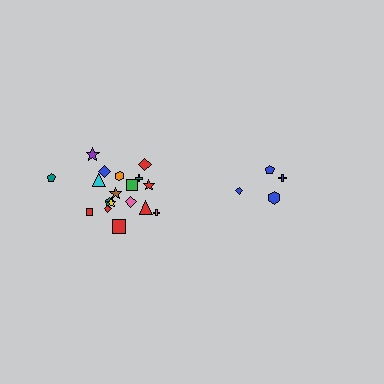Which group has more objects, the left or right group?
The left group.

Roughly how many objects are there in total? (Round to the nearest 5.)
Roughly 20 objects in total.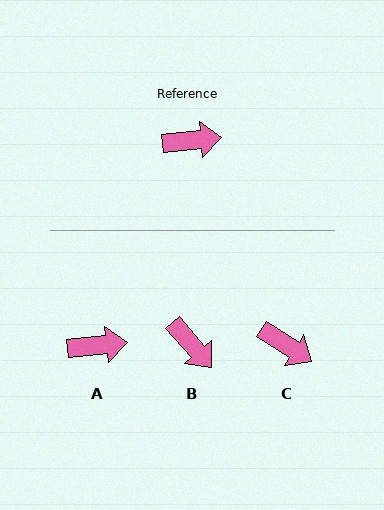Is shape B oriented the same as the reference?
No, it is off by about 55 degrees.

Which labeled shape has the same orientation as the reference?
A.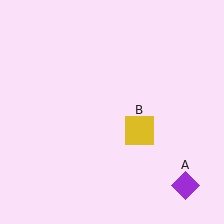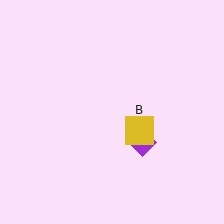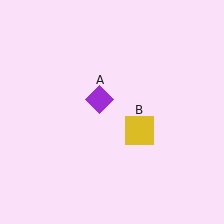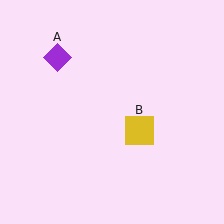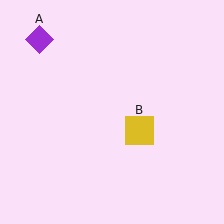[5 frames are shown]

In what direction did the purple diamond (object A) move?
The purple diamond (object A) moved up and to the left.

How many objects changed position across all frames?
1 object changed position: purple diamond (object A).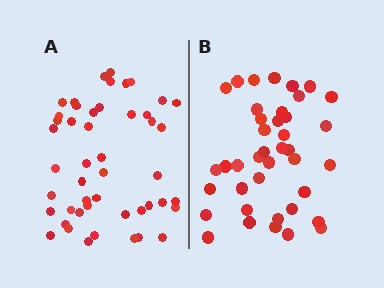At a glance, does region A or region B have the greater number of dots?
Region A (the left region) has more dots.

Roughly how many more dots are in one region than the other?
Region A has roughly 8 or so more dots than region B.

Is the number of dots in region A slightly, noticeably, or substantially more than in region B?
Region A has only slightly more — the two regions are fairly close. The ratio is roughly 1.2 to 1.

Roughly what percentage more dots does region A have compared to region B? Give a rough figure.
About 20% more.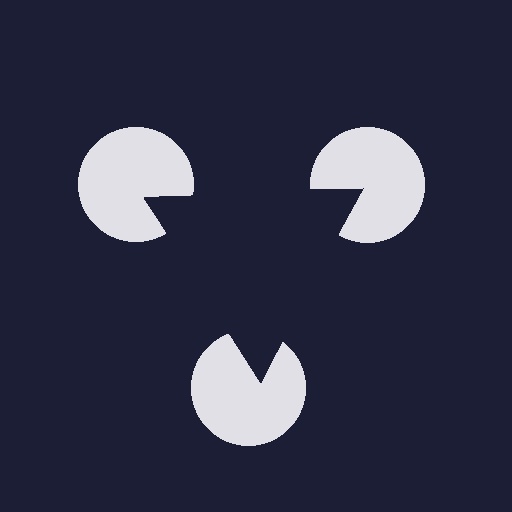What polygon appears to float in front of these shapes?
An illusory triangle — its edges are inferred from the aligned wedge cuts in the pac-man discs, not physically drawn.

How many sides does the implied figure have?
3 sides.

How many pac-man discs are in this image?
There are 3 — one at each vertex of the illusory triangle.